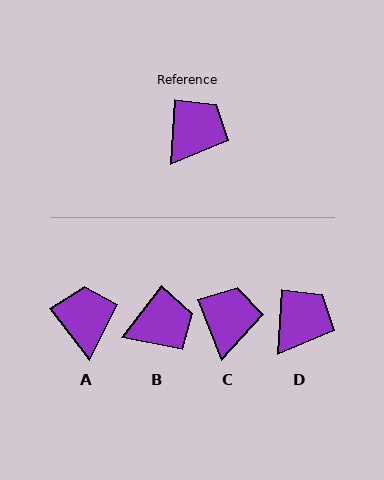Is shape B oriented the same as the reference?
No, it is off by about 35 degrees.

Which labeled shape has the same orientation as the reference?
D.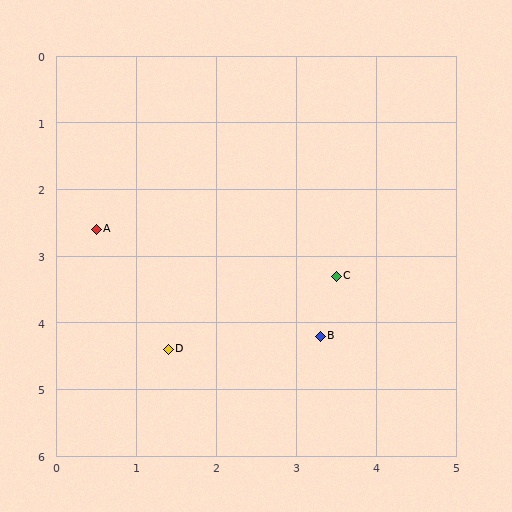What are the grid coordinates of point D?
Point D is at approximately (1.4, 4.4).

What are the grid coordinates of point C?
Point C is at approximately (3.5, 3.3).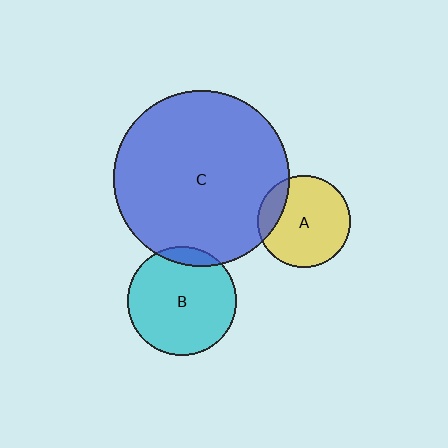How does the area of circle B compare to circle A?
Approximately 1.4 times.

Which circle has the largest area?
Circle C (blue).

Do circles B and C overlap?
Yes.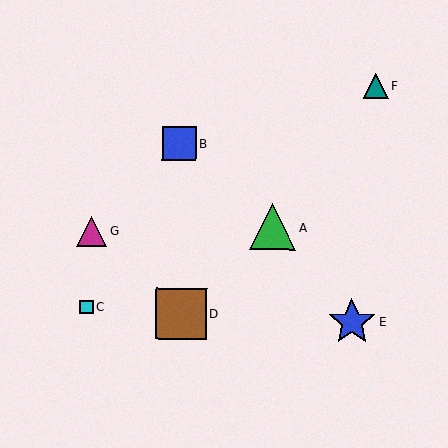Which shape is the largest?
The brown square (labeled D) is the largest.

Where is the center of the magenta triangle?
The center of the magenta triangle is at (91, 231).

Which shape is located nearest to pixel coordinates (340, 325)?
The blue star (labeled E) at (352, 322) is nearest to that location.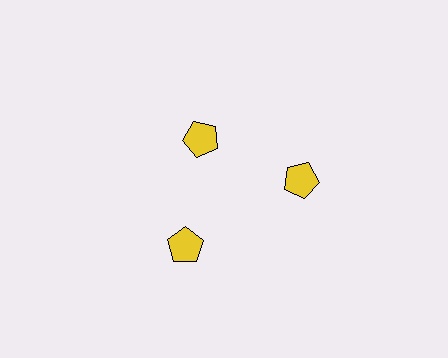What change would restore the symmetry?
The symmetry would be restored by moving it outward, back onto the ring so that all 3 pentagons sit at equal angles and equal distance from the center.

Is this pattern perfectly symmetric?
No. The 3 yellow pentagons are arranged in a ring, but one element near the 11 o'clock position is pulled inward toward the center, breaking the 3-fold rotational symmetry.